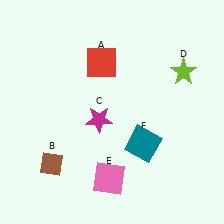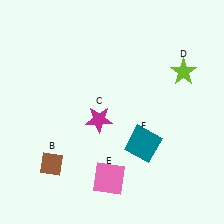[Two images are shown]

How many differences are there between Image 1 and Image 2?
There is 1 difference between the two images.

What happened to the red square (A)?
The red square (A) was removed in Image 2. It was in the top-left area of Image 1.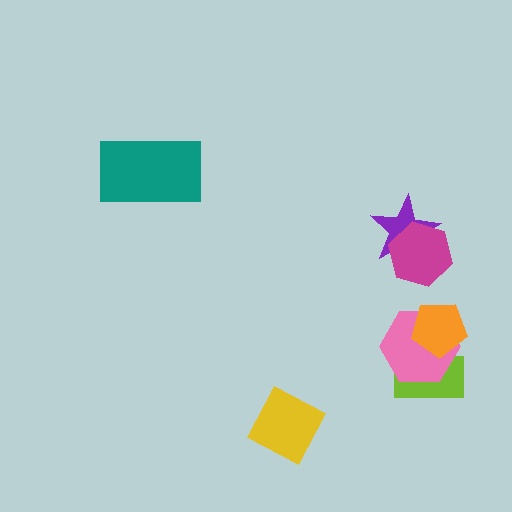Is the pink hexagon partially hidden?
Yes, it is partially covered by another shape.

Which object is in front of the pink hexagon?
The orange pentagon is in front of the pink hexagon.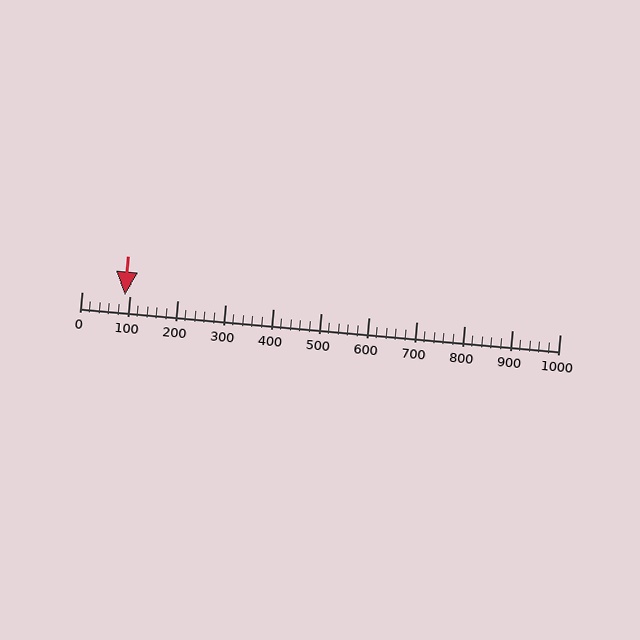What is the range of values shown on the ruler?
The ruler shows values from 0 to 1000.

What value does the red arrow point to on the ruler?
The red arrow points to approximately 91.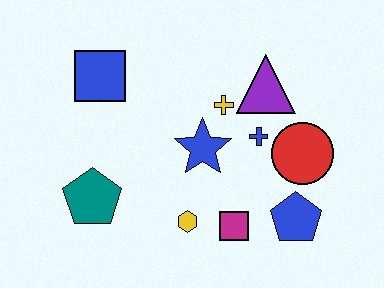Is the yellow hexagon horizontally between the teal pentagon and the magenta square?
Yes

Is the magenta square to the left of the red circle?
Yes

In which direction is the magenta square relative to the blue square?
The magenta square is below the blue square.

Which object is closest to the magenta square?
The yellow hexagon is closest to the magenta square.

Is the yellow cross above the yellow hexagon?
Yes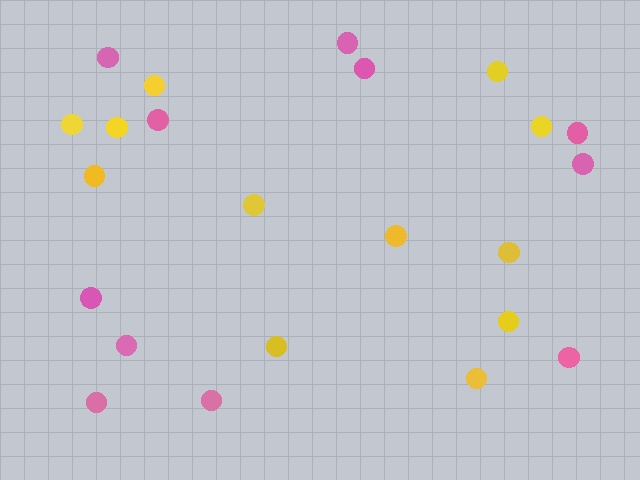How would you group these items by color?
There are 2 groups: one group of pink circles (11) and one group of yellow circles (12).